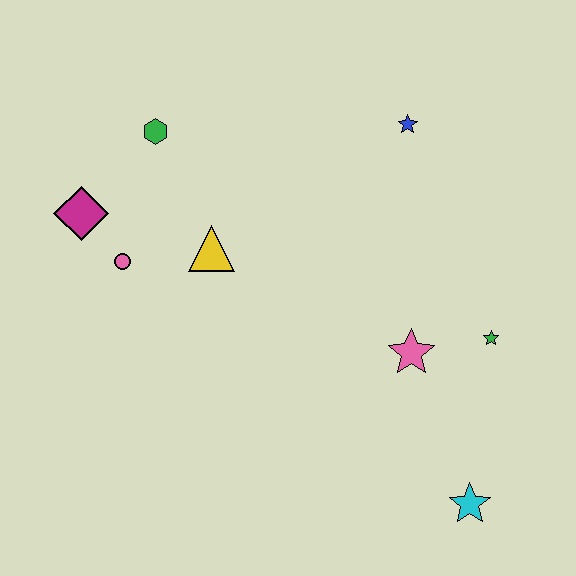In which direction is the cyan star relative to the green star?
The cyan star is below the green star.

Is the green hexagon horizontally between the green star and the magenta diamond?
Yes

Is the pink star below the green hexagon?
Yes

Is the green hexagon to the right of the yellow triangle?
No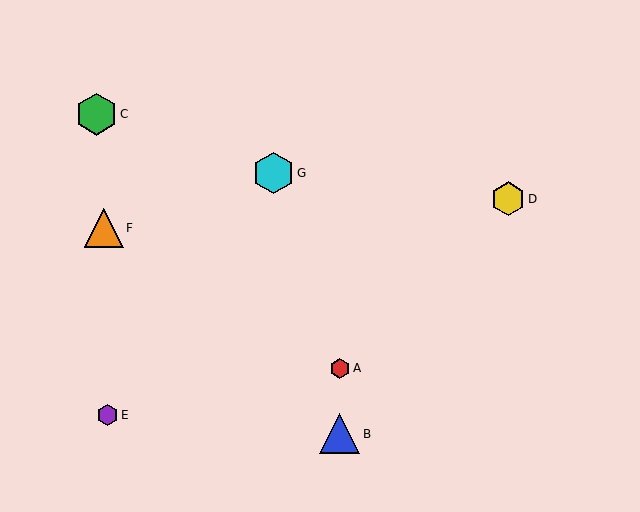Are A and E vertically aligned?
No, A is at x≈340 and E is at x≈107.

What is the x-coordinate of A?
Object A is at x≈340.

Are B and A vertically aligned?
Yes, both are at x≈340.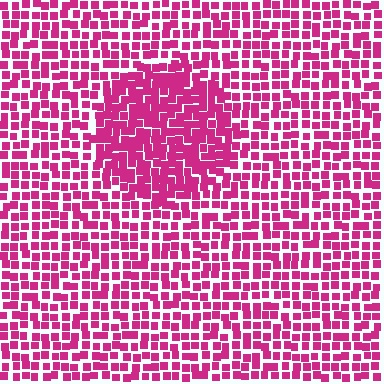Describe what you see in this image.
The image contains small magenta elements arranged at two different densities. A circle-shaped region is visible where the elements are more densely packed than the surrounding area.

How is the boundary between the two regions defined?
The boundary is defined by a change in element density (approximately 1.6x ratio). All elements are the same color, size, and shape.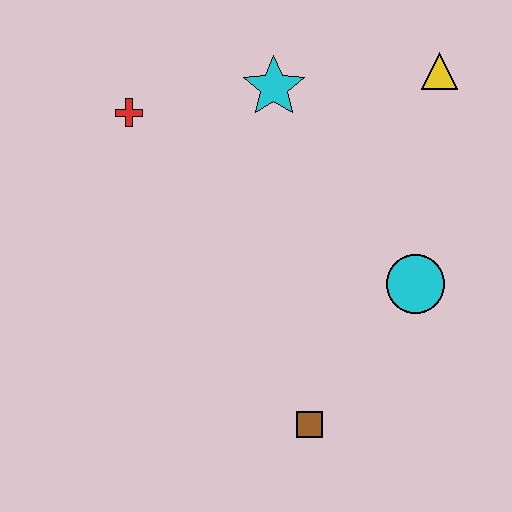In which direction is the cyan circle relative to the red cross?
The cyan circle is to the right of the red cross.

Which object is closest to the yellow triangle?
The cyan star is closest to the yellow triangle.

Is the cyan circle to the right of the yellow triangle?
No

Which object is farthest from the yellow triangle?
The brown square is farthest from the yellow triangle.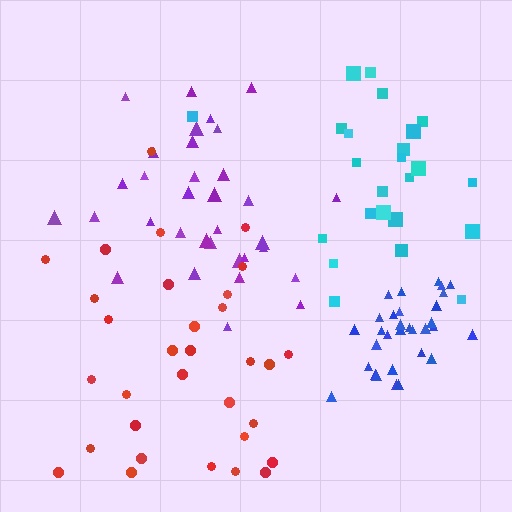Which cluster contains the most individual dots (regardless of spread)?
Purple (33).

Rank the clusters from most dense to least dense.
blue, purple, red, cyan.